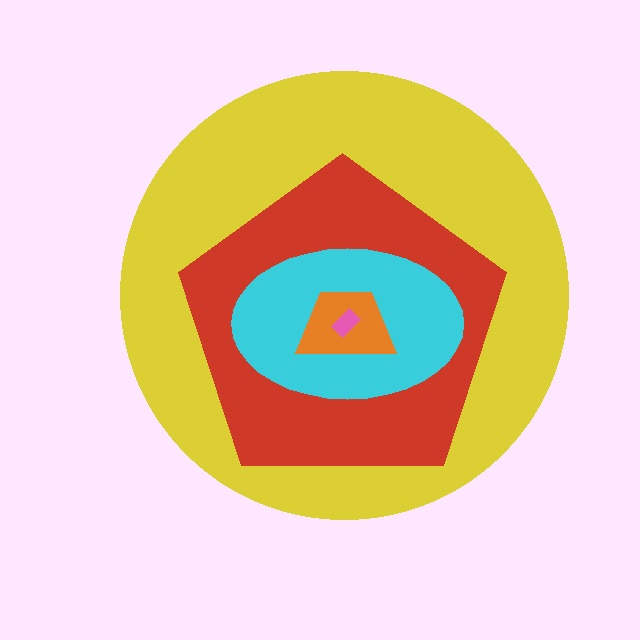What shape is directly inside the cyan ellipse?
The orange trapezoid.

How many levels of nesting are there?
5.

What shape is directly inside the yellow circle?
The red pentagon.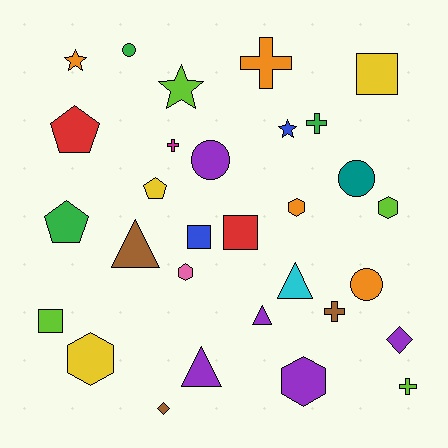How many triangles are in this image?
There are 4 triangles.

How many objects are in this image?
There are 30 objects.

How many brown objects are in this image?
There are 3 brown objects.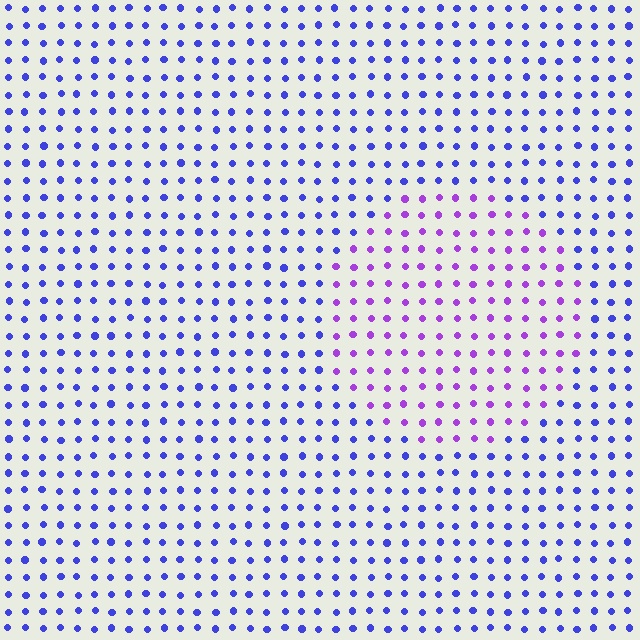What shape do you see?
I see a circle.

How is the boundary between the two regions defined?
The boundary is defined purely by a slight shift in hue (about 41 degrees). Spacing, size, and orientation are identical on both sides.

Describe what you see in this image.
The image is filled with small blue elements in a uniform arrangement. A circle-shaped region is visible where the elements are tinted to a slightly different hue, forming a subtle color boundary.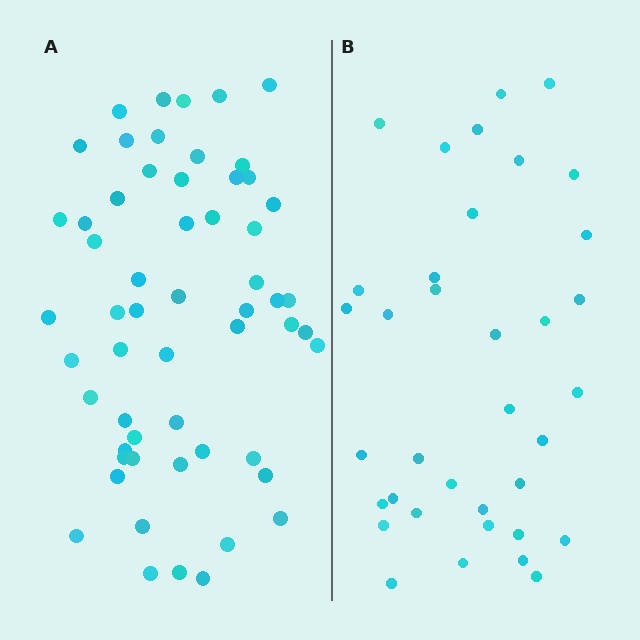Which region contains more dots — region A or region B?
Region A (the left region) has more dots.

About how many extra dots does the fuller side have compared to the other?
Region A has approximately 20 more dots than region B.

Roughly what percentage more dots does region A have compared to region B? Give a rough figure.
About 60% more.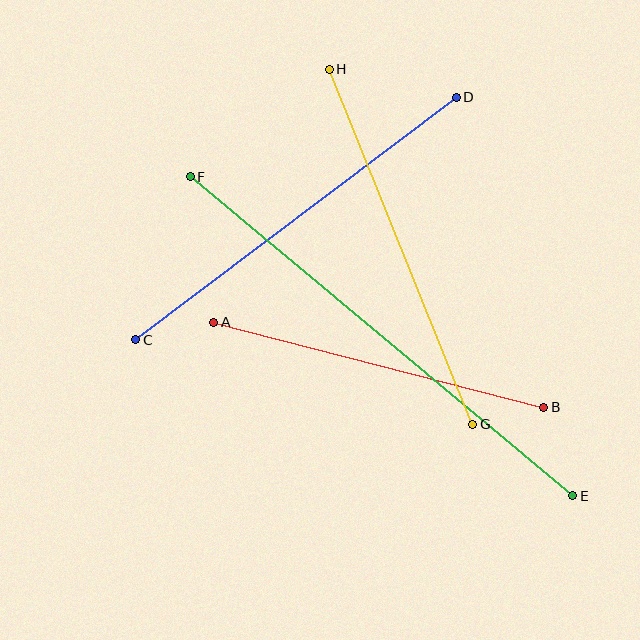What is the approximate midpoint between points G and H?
The midpoint is at approximately (401, 247) pixels.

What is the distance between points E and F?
The distance is approximately 498 pixels.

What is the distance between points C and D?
The distance is approximately 402 pixels.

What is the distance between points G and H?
The distance is approximately 383 pixels.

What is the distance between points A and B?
The distance is approximately 341 pixels.